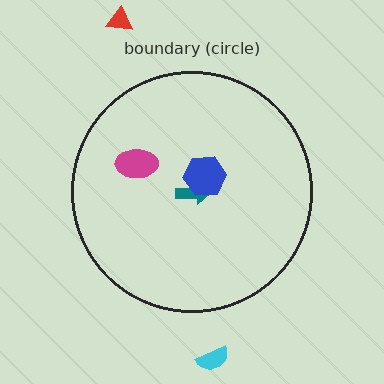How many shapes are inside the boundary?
3 inside, 2 outside.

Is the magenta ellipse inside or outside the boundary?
Inside.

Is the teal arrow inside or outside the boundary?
Inside.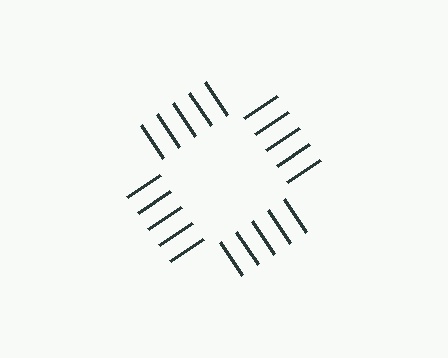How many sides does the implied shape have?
4 sides — the line-ends trace a square.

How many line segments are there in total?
20 — 5 along each of the 4 edges.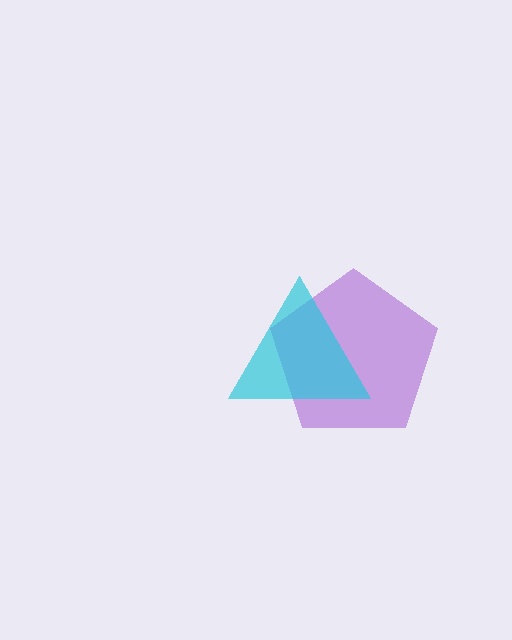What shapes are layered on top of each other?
The layered shapes are: a purple pentagon, a cyan triangle.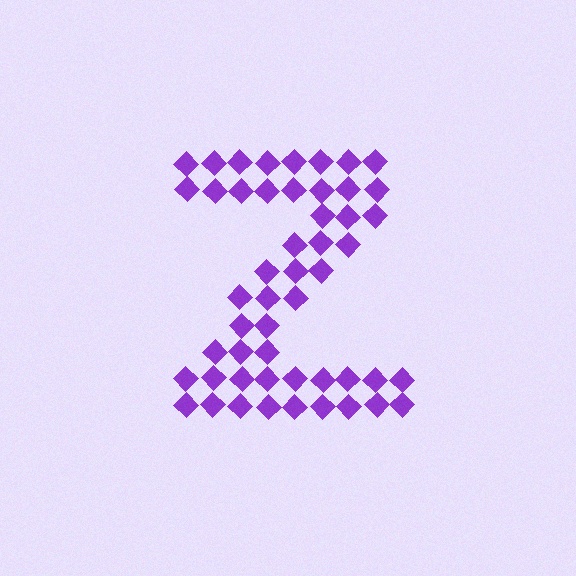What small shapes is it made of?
It is made of small diamonds.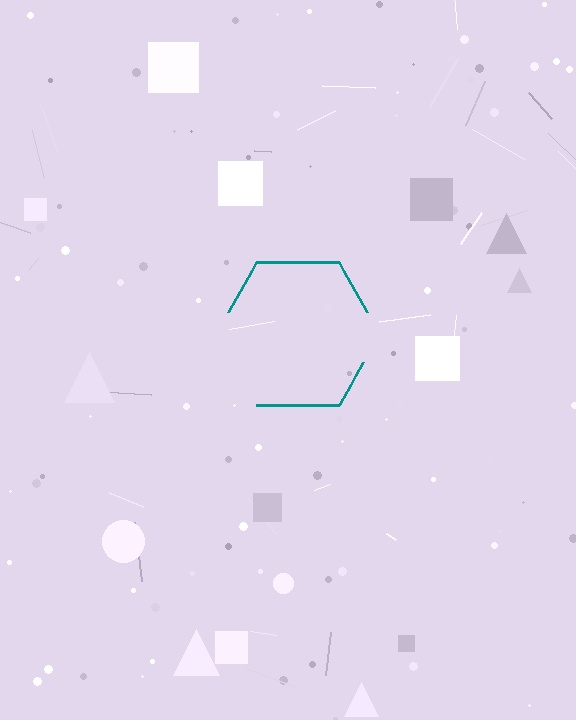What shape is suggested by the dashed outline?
The dashed outline suggests a hexagon.